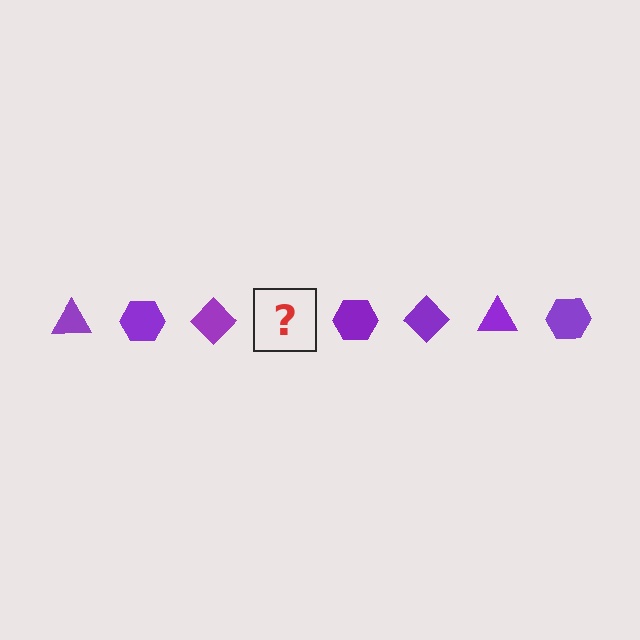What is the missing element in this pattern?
The missing element is a purple triangle.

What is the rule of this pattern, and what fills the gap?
The rule is that the pattern cycles through triangle, hexagon, diamond shapes in purple. The gap should be filled with a purple triangle.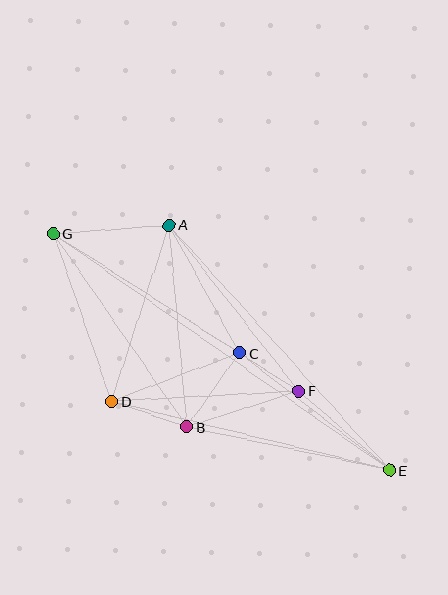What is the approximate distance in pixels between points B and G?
The distance between B and G is approximately 235 pixels.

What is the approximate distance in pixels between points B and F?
The distance between B and F is approximately 118 pixels.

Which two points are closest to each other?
Points C and F are closest to each other.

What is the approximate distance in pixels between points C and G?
The distance between C and G is approximately 221 pixels.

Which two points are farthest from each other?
Points E and G are farthest from each other.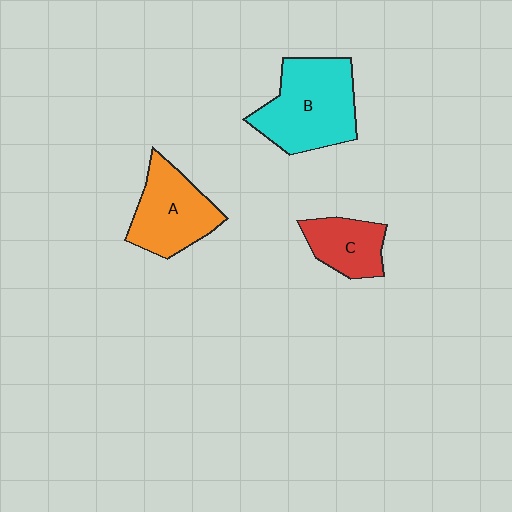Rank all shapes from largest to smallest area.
From largest to smallest: B (cyan), A (orange), C (red).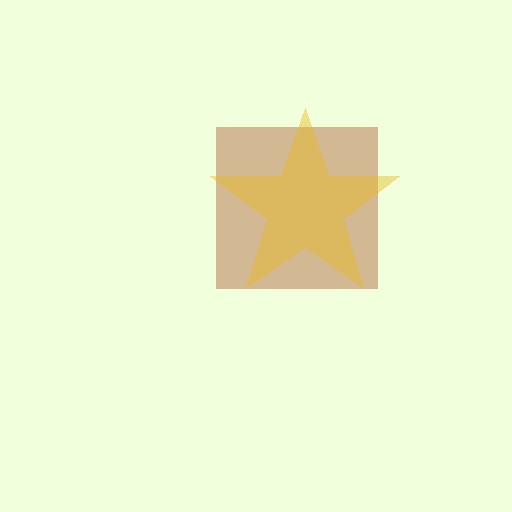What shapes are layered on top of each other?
The layered shapes are: a brown square, a yellow star.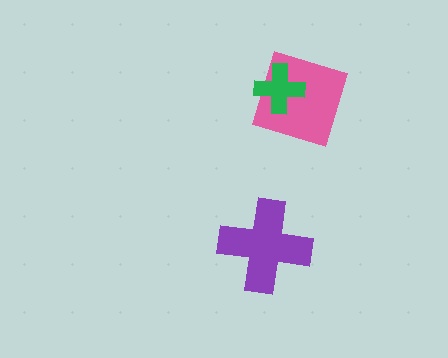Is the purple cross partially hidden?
No, no other shape covers it.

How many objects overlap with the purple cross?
0 objects overlap with the purple cross.